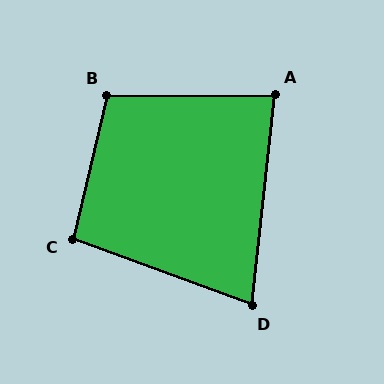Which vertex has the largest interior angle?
B, at approximately 104 degrees.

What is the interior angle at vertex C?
Approximately 97 degrees (obtuse).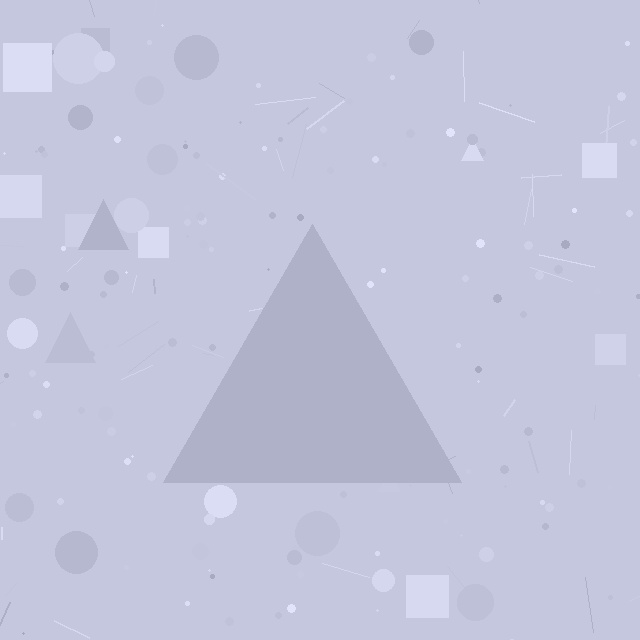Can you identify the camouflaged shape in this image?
The camouflaged shape is a triangle.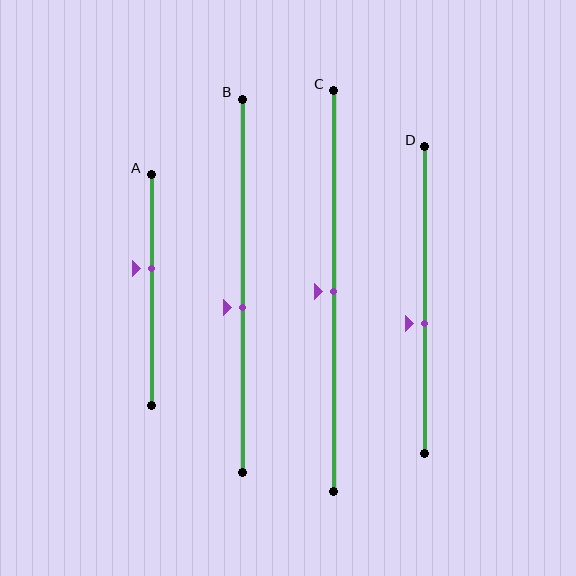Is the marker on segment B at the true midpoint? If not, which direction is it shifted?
No, the marker on segment B is shifted downward by about 6% of the segment length.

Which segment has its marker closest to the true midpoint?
Segment C has its marker closest to the true midpoint.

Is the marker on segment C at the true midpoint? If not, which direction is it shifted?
Yes, the marker on segment C is at the true midpoint.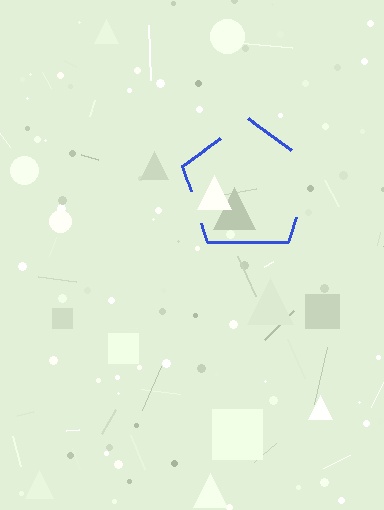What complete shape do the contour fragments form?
The contour fragments form a pentagon.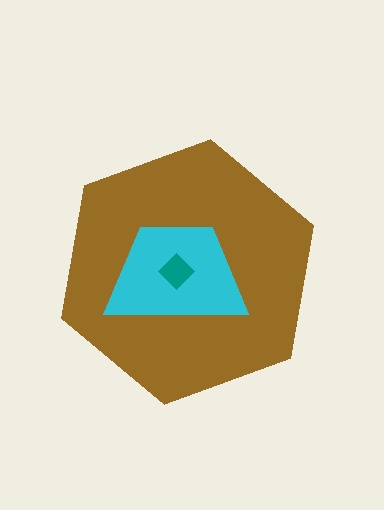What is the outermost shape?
The brown hexagon.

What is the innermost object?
The teal diamond.